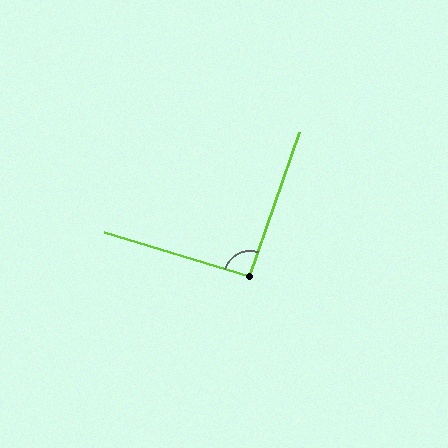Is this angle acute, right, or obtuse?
It is approximately a right angle.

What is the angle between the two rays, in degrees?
Approximately 92 degrees.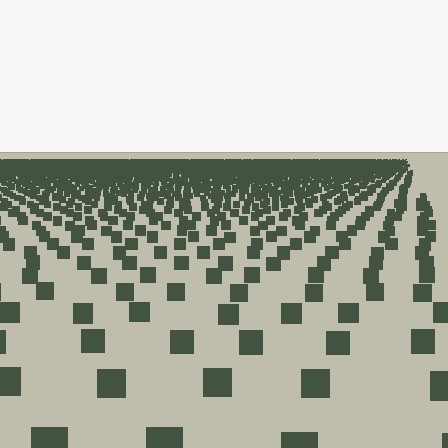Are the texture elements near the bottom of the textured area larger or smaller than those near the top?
Larger. Near the bottom, elements are closer to the viewer and appear at a bigger on-screen size.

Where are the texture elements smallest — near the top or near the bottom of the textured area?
Near the top.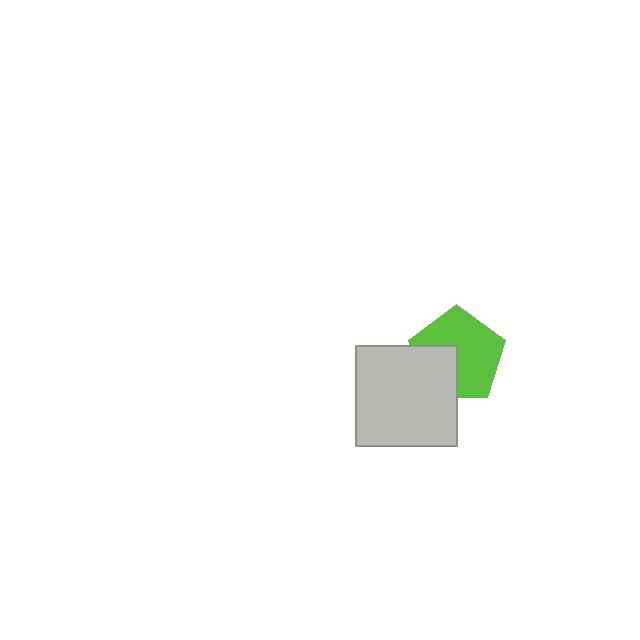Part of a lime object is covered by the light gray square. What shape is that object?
It is a pentagon.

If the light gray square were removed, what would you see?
You would see the complete lime pentagon.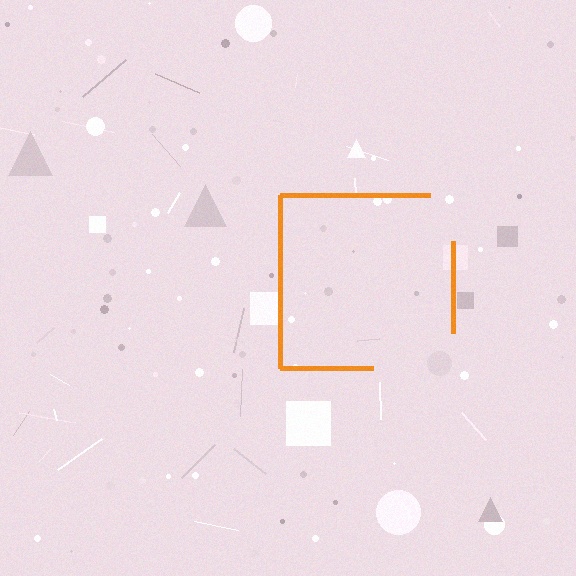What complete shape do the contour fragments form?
The contour fragments form a square.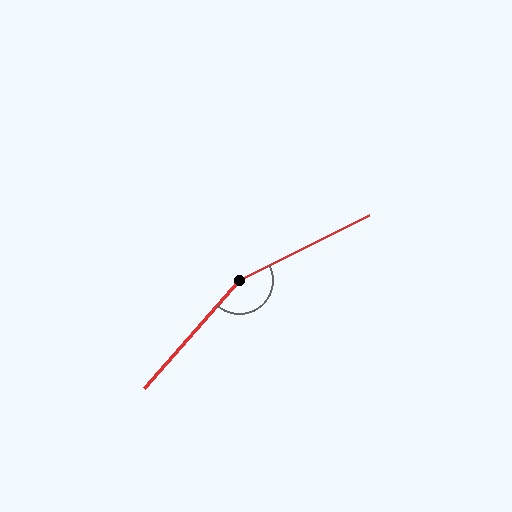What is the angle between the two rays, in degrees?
Approximately 158 degrees.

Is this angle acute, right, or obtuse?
It is obtuse.